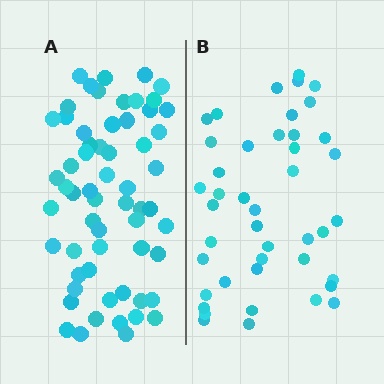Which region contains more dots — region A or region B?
Region A (the left region) has more dots.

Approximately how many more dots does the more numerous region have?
Region A has approximately 15 more dots than region B.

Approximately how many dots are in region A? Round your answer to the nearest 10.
About 60 dots.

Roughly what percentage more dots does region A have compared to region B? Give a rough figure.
About 40% more.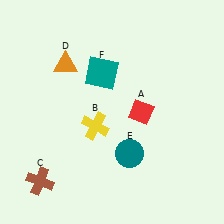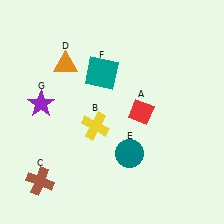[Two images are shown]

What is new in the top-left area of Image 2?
A purple star (G) was added in the top-left area of Image 2.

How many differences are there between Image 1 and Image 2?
There is 1 difference between the two images.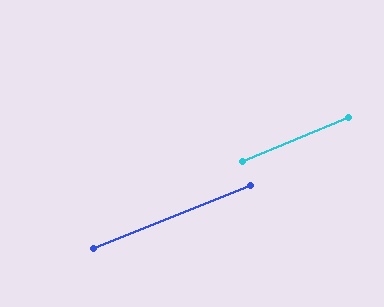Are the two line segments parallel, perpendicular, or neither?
Parallel — their directions differ by only 0.7°.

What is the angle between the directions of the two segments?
Approximately 1 degree.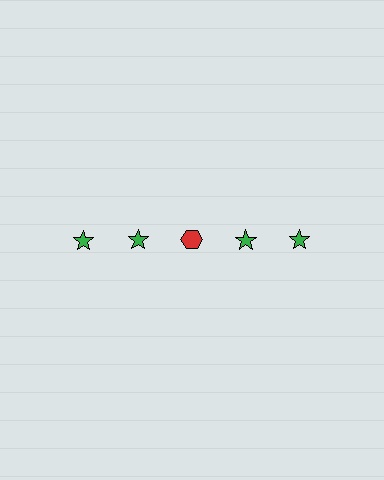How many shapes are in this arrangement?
There are 5 shapes arranged in a grid pattern.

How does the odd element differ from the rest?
It differs in both color (red instead of green) and shape (hexagon instead of star).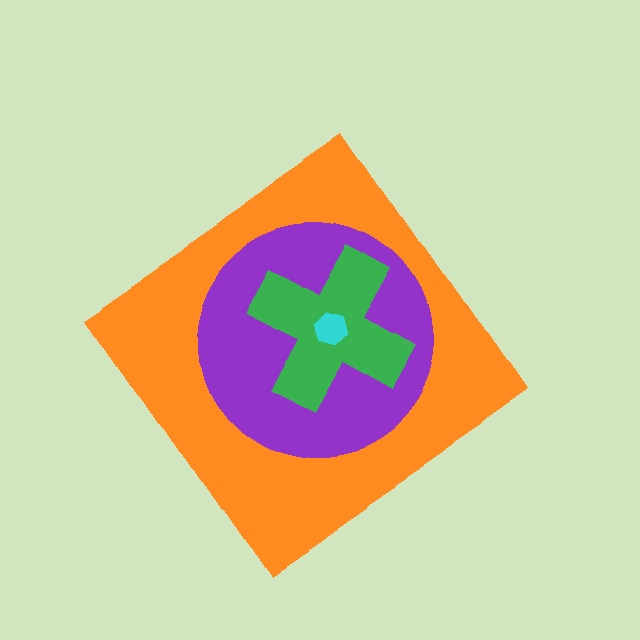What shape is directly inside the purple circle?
The green cross.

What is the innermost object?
The cyan hexagon.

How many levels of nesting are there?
4.